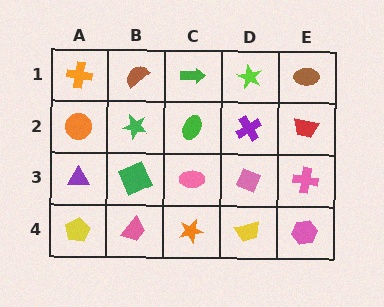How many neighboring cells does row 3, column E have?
3.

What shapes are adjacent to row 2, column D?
A lime star (row 1, column D), a pink diamond (row 3, column D), a green ellipse (row 2, column C), a red trapezoid (row 2, column E).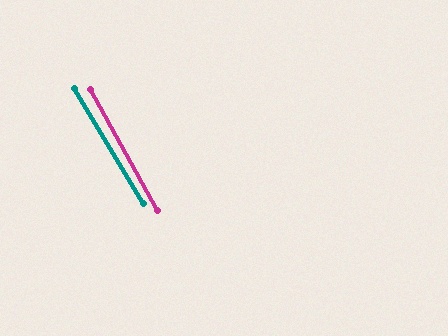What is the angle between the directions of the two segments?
Approximately 2 degrees.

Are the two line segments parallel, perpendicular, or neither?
Parallel — their directions differ by only 1.7°.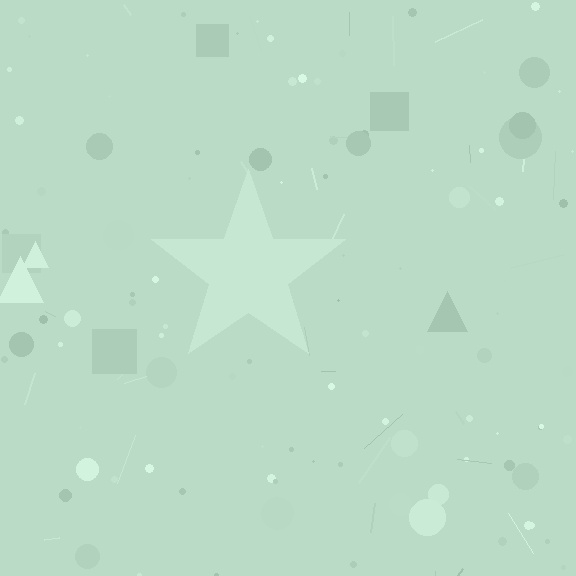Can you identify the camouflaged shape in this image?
The camouflaged shape is a star.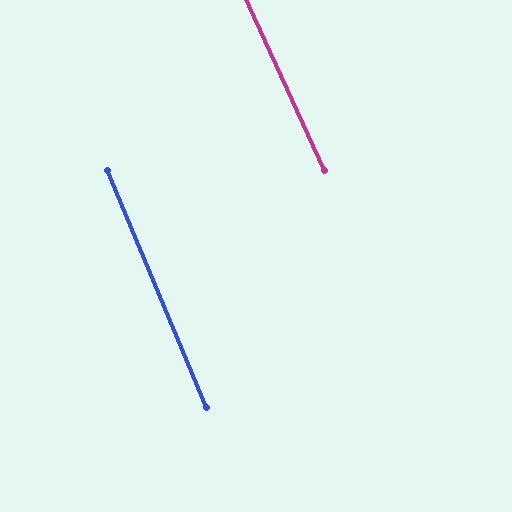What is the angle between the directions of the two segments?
Approximately 2 degrees.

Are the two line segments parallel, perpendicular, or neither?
Parallel — their directions differ by only 1.7°.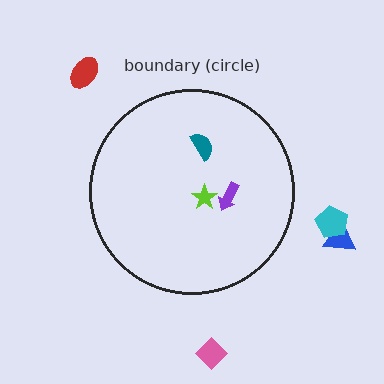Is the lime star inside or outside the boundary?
Inside.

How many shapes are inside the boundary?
3 inside, 4 outside.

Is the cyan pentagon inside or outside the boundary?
Outside.